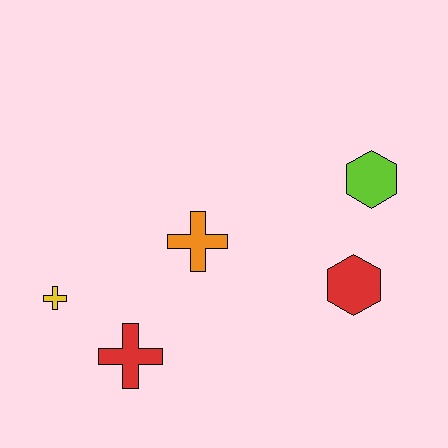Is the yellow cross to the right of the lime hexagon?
No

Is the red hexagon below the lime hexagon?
Yes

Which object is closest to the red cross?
The yellow cross is closest to the red cross.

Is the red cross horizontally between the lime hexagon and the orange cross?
No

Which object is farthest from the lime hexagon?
The yellow cross is farthest from the lime hexagon.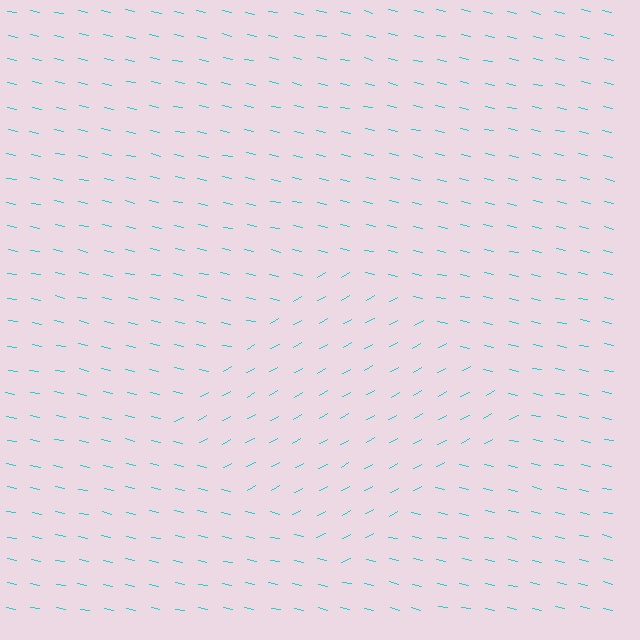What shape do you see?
I see a diamond.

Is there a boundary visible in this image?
Yes, there is a texture boundary formed by a change in line orientation.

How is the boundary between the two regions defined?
The boundary is defined purely by a change in line orientation (approximately 40 degrees difference). All lines are the same color and thickness.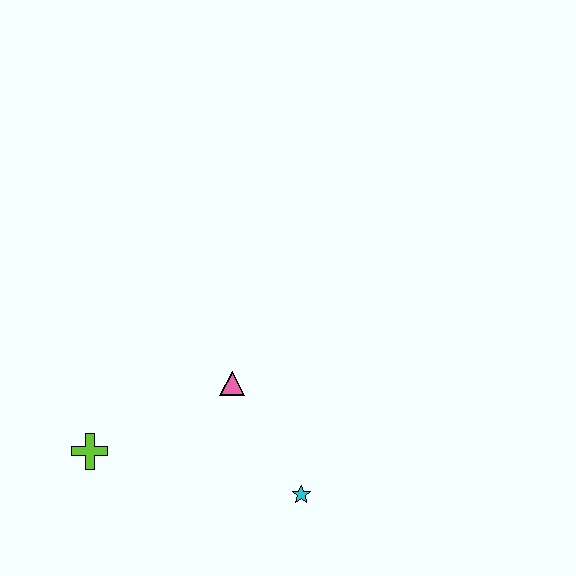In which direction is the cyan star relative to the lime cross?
The cyan star is to the right of the lime cross.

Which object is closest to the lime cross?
The pink triangle is closest to the lime cross.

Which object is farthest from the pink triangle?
The lime cross is farthest from the pink triangle.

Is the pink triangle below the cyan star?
No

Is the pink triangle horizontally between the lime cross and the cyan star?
Yes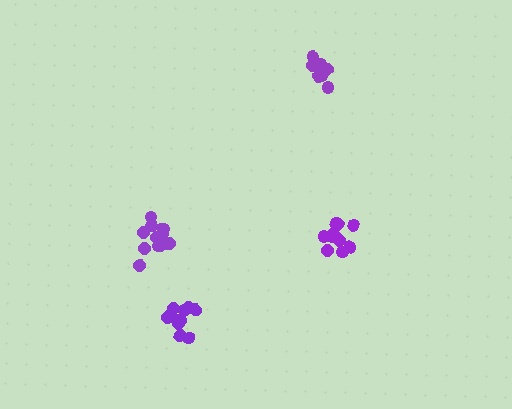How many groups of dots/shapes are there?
There are 4 groups.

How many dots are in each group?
Group 1: 11 dots, Group 2: 11 dots, Group 3: 8 dots, Group 4: 12 dots (42 total).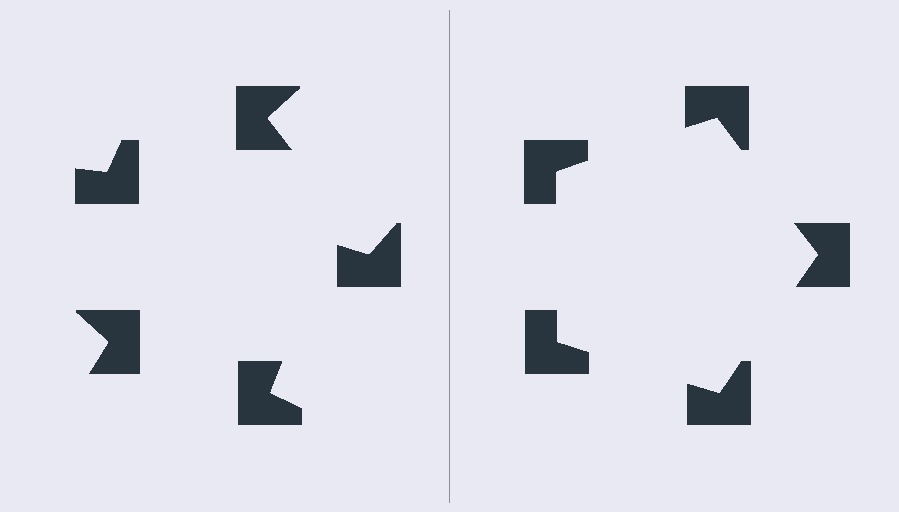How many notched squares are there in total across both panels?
10 — 5 on each side.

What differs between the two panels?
The notched squares are positioned identically on both sides; only the wedge orientations differ. On the right they align to a pentagon; on the left they are misaligned.